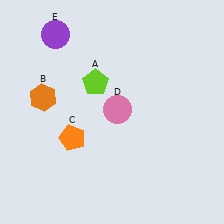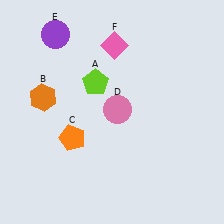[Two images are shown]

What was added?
A pink diamond (F) was added in Image 2.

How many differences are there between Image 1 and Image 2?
There is 1 difference between the two images.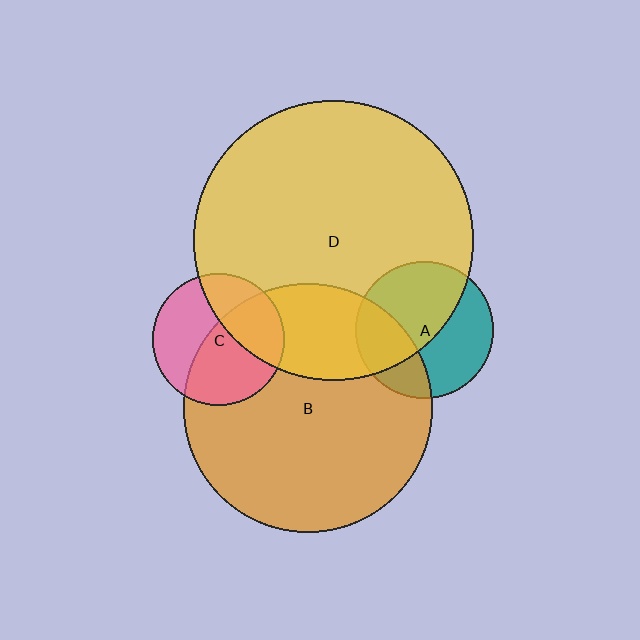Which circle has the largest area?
Circle D (yellow).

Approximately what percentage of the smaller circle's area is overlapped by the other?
Approximately 55%.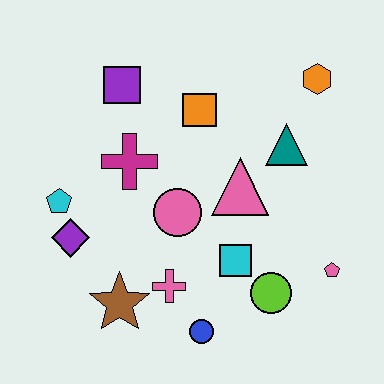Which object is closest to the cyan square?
The lime circle is closest to the cyan square.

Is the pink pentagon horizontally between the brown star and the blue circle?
No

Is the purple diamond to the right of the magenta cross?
No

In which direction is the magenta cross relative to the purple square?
The magenta cross is below the purple square.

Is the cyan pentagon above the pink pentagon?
Yes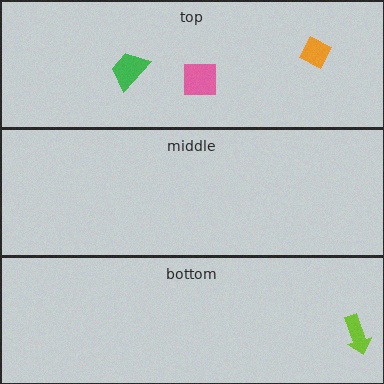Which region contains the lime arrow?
The bottom region.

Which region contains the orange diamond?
The top region.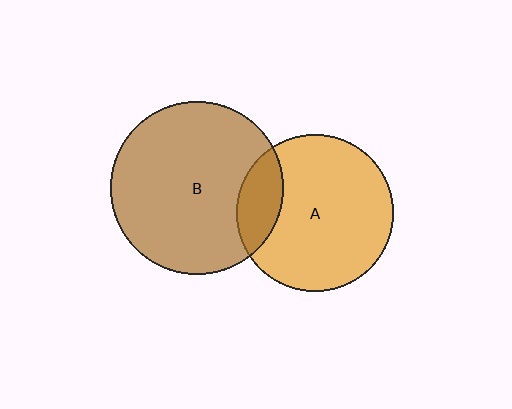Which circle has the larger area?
Circle B (brown).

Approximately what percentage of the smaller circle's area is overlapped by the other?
Approximately 20%.